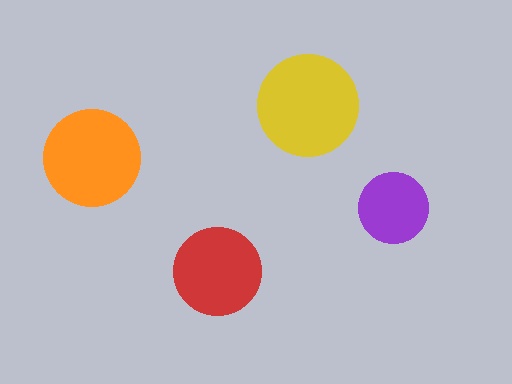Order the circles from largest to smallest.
the yellow one, the orange one, the red one, the purple one.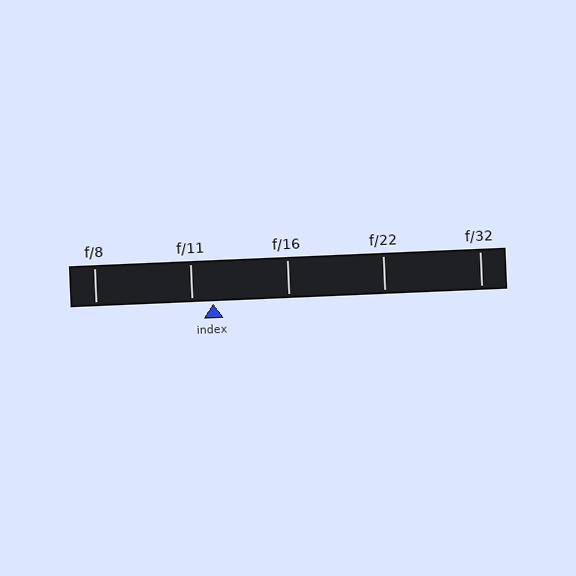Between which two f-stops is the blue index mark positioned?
The index mark is between f/11 and f/16.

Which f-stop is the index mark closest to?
The index mark is closest to f/11.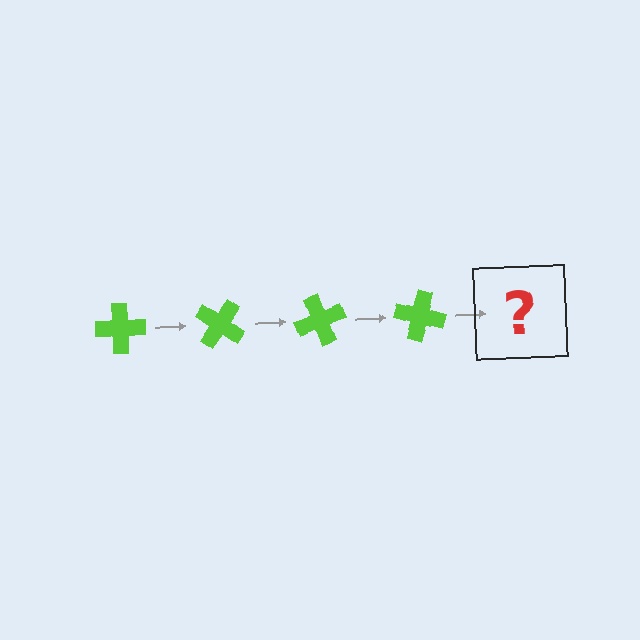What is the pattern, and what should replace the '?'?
The pattern is that the cross rotates 35 degrees each step. The '?' should be a lime cross rotated 140 degrees.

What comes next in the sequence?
The next element should be a lime cross rotated 140 degrees.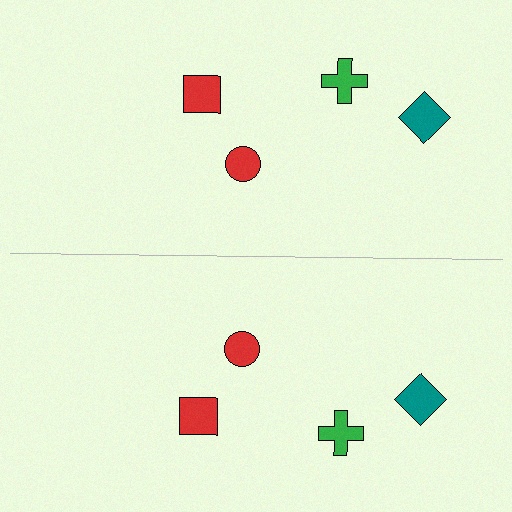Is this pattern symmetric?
Yes, this pattern has bilateral (reflection) symmetry.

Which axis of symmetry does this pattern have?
The pattern has a horizontal axis of symmetry running through the center of the image.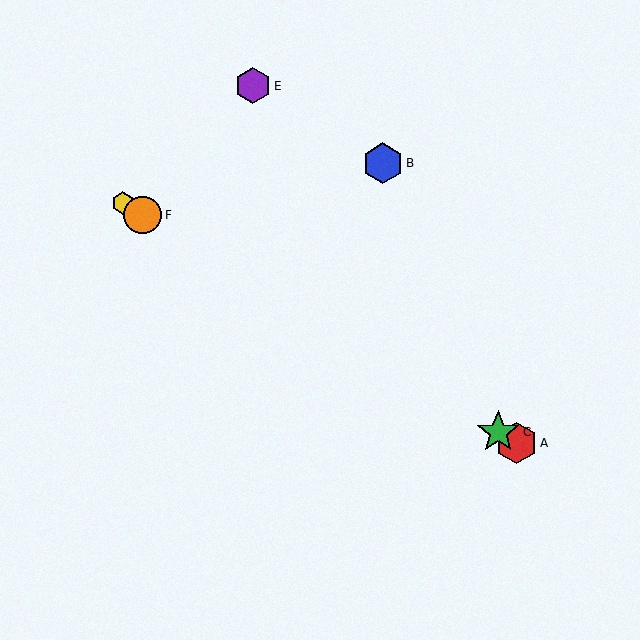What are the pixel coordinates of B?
Object B is at (383, 163).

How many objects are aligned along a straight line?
4 objects (A, C, D, F) are aligned along a straight line.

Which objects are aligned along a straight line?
Objects A, C, D, F are aligned along a straight line.